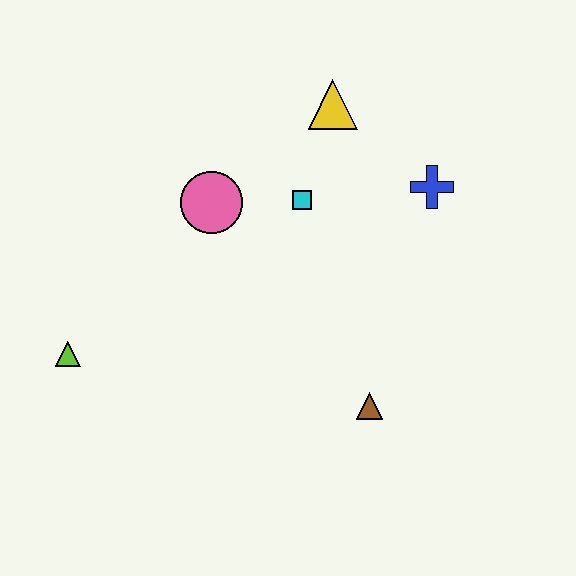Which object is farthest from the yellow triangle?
The lime triangle is farthest from the yellow triangle.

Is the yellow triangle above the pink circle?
Yes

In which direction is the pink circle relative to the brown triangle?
The pink circle is above the brown triangle.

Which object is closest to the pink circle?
The cyan square is closest to the pink circle.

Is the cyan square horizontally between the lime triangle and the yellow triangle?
Yes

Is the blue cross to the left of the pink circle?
No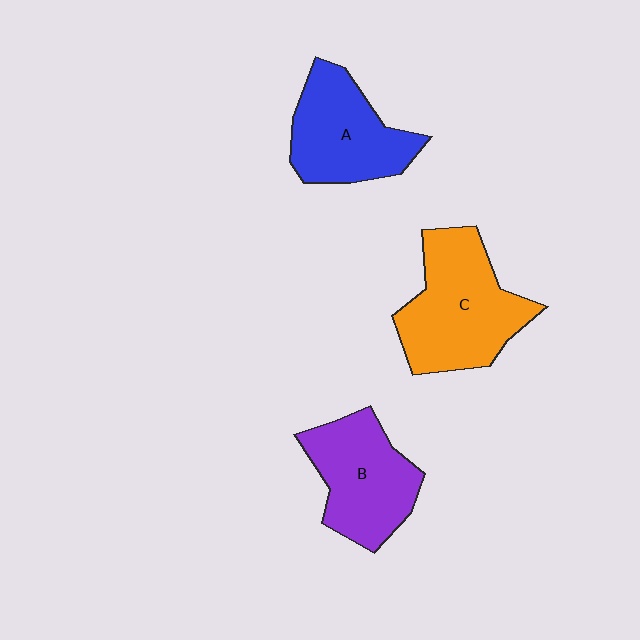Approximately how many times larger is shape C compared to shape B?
Approximately 1.2 times.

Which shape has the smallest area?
Shape A (blue).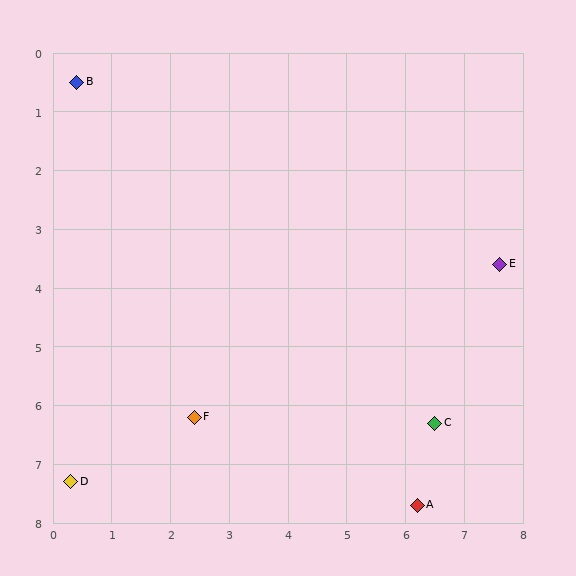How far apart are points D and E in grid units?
Points D and E are about 8.2 grid units apart.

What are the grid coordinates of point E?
Point E is at approximately (7.6, 3.6).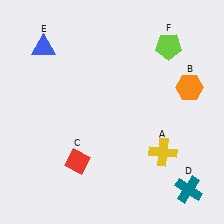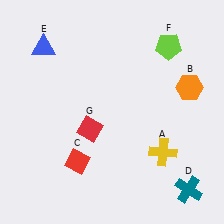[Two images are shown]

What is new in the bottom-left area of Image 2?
A red diamond (G) was added in the bottom-left area of Image 2.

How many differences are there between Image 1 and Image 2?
There is 1 difference between the two images.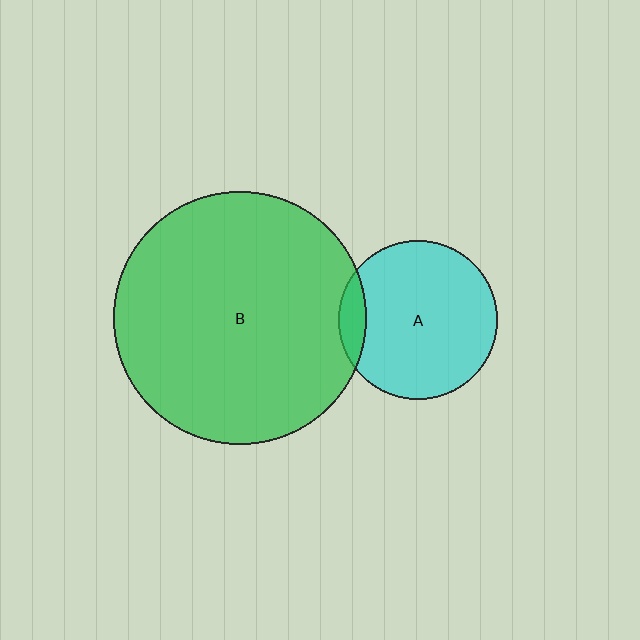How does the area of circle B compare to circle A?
Approximately 2.5 times.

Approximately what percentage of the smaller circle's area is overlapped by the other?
Approximately 10%.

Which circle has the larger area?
Circle B (green).